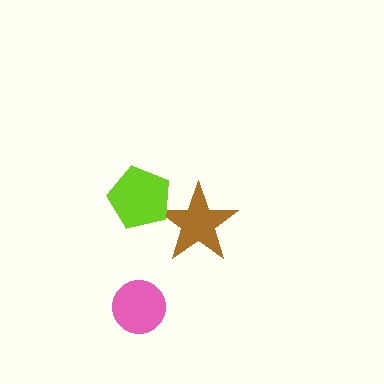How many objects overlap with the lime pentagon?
1 object overlaps with the lime pentagon.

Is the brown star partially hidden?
Yes, it is partially covered by another shape.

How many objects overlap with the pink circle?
0 objects overlap with the pink circle.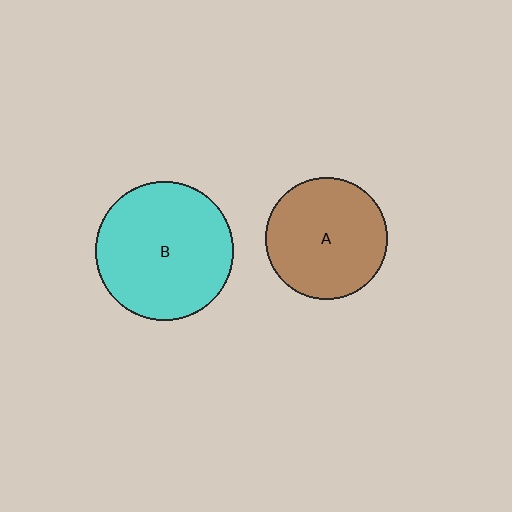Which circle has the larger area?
Circle B (cyan).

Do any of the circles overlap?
No, none of the circles overlap.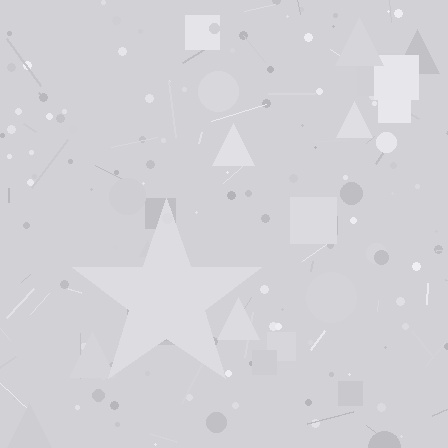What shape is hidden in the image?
A star is hidden in the image.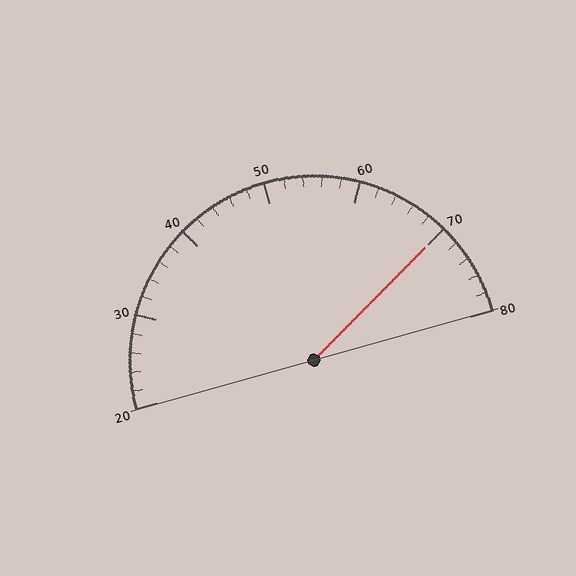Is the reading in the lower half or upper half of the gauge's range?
The reading is in the upper half of the range (20 to 80).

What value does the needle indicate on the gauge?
The needle indicates approximately 70.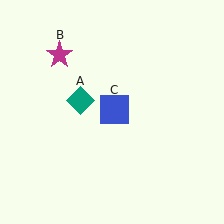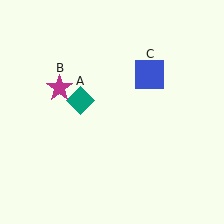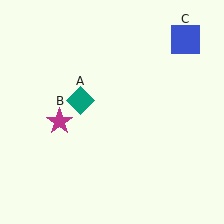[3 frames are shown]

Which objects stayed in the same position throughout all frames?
Teal diamond (object A) remained stationary.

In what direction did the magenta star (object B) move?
The magenta star (object B) moved down.